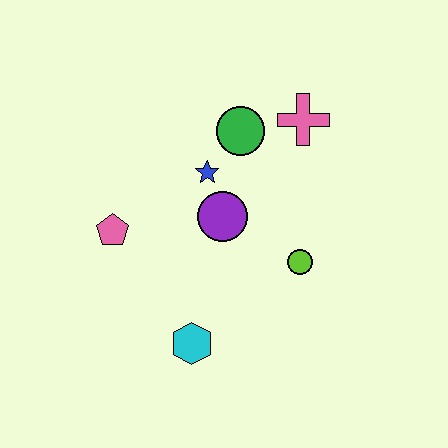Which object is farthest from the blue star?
The cyan hexagon is farthest from the blue star.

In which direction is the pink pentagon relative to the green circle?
The pink pentagon is to the left of the green circle.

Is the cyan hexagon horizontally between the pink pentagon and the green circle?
Yes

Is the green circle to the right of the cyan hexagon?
Yes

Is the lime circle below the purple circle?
Yes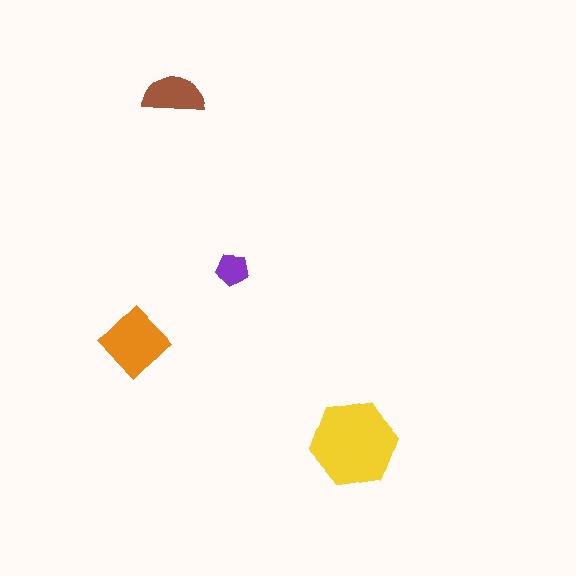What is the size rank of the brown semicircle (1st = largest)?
3rd.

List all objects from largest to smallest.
The yellow hexagon, the orange diamond, the brown semicircle, the purple pentagon.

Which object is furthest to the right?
The yellow hexagon is rightmost.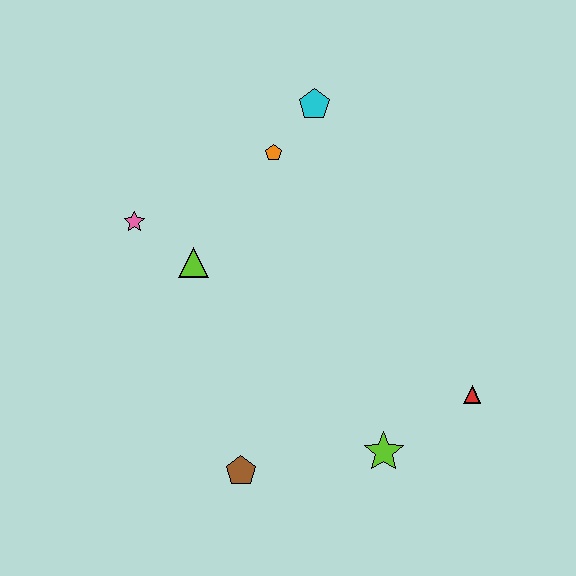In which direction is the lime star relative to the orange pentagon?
The lime star is below the orange pentagon.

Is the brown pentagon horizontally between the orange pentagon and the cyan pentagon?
No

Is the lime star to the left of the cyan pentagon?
No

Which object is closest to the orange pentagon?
The cyan pentagon is closest to the orange pentagon.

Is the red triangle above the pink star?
No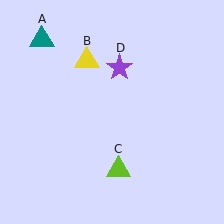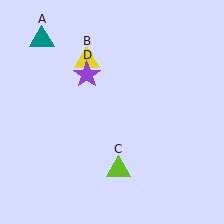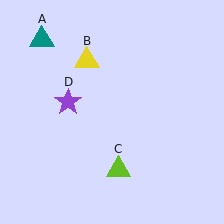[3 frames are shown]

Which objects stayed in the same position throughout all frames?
Teal triangle (object A) and yellow triangle (object B) and lime triangle (object C) remained stationary.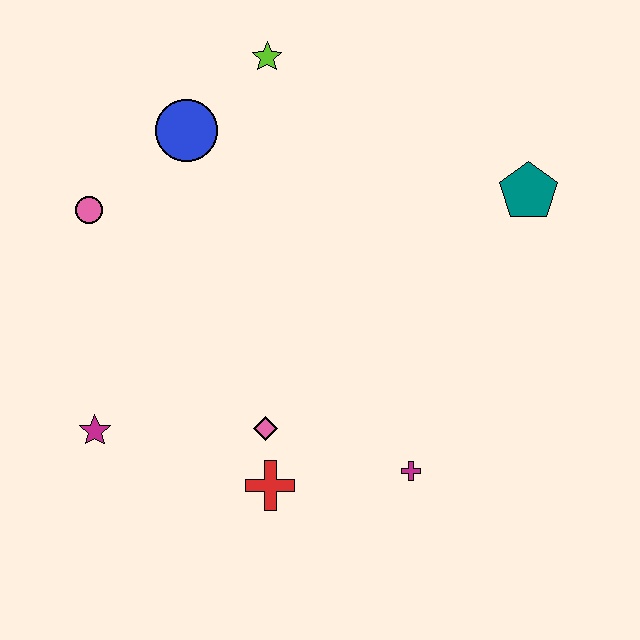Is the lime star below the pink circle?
No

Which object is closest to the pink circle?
The blue circle is closest to the pink circle.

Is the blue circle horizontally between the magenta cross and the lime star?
No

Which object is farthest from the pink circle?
The teal pentagon is farthest from the pink circle.